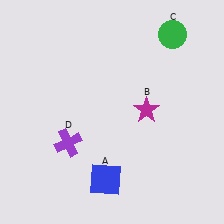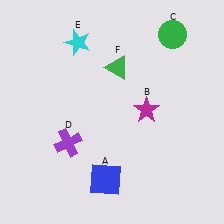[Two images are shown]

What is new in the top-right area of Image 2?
A green triangle (F) was added in the top-right area of Image 2.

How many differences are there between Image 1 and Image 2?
There are 2 differences between the two images.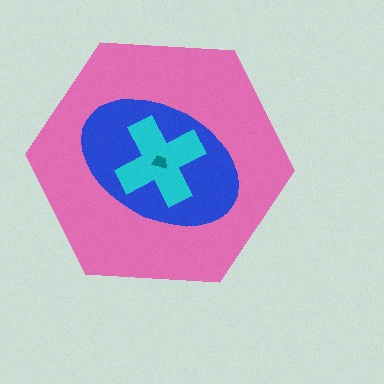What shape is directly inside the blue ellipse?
The cyan cross.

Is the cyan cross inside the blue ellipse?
Yes.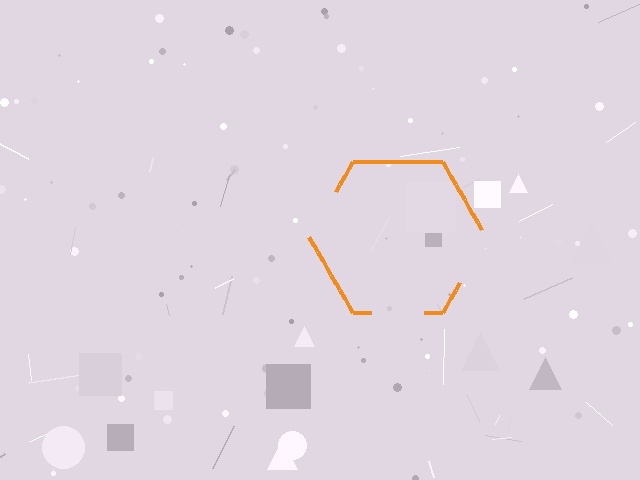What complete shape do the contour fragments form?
The contour fragments form a hexagon.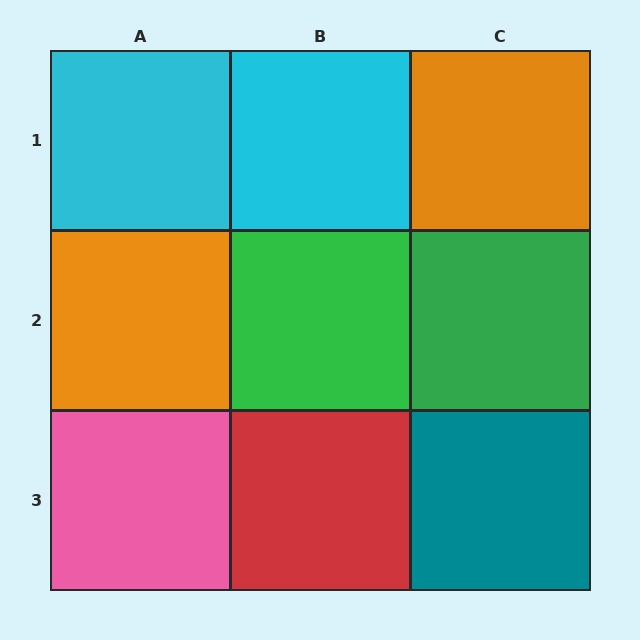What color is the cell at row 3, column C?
Teal.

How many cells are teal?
1 cell is teal.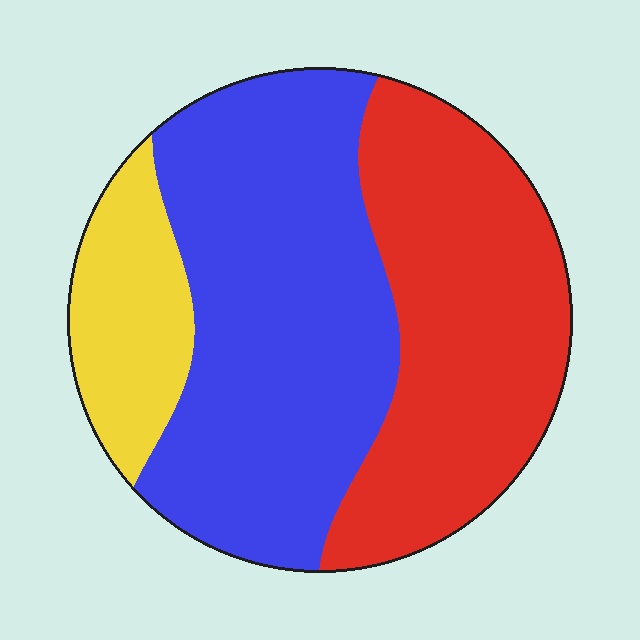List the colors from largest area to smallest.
From largest to smallest: blue, red, yellow.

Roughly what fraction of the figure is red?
Red takes up about three eighths (3/8) of the figure.